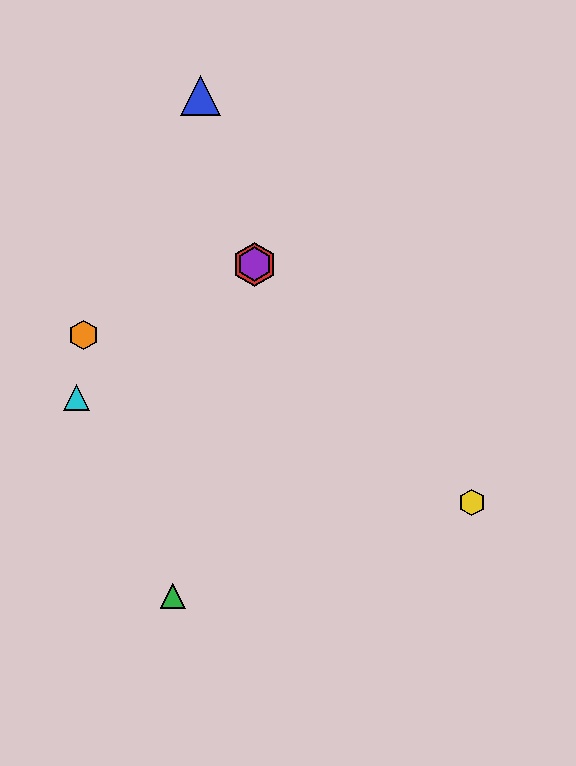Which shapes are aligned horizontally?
The red hexagon, the purple hexagon are aligned horizontally.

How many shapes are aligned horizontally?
2 shapes (the red hexagon, the purple hexagon) are aligned horizontally.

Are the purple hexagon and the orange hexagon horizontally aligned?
No, the purple hexagon is at y≈264 and the orange hexagon is at y≈335.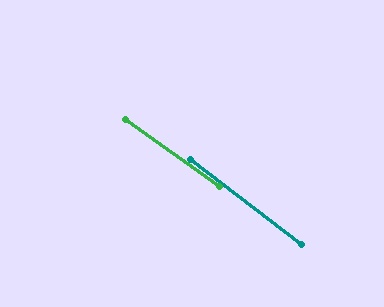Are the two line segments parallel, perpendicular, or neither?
Parallel — their directions differ by only 1.7°.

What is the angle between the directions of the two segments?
Approximately 2 degrees.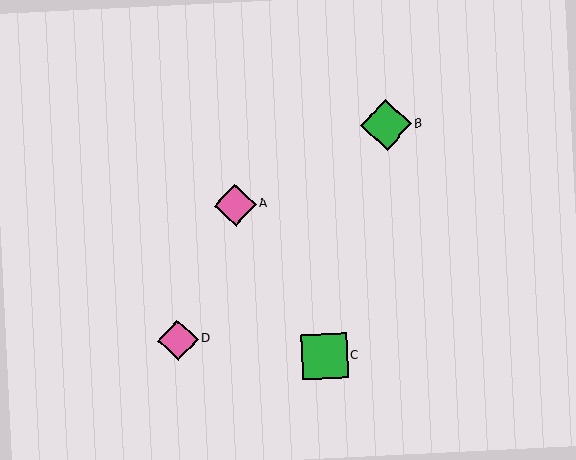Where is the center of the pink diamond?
The center of the pink diamond is at (235, 205).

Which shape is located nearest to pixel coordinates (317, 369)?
The green square (labeled C) at (325, 357) is nearest to that location.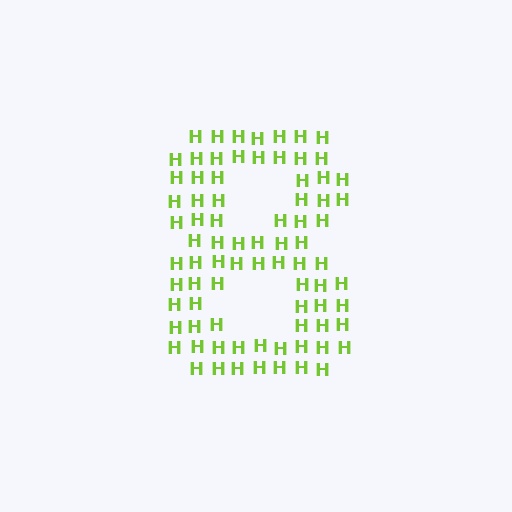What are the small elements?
The small elements are letter H's.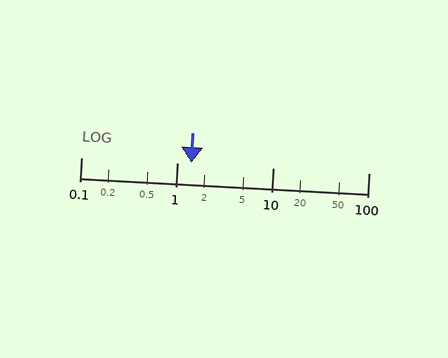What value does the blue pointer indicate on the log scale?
The pointer indicates approximately 1.4.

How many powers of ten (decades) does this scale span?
The scale spans 3 decades, from 0.1 to 100.